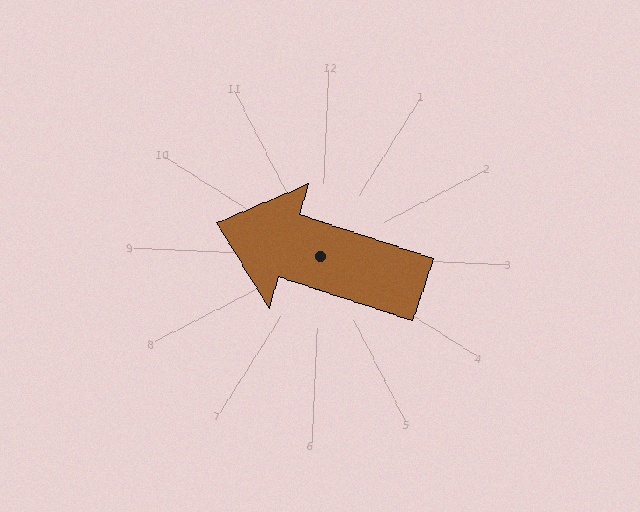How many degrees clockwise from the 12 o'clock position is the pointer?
Approximately 285 degrees.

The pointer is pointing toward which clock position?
Roughly 10 o'clock.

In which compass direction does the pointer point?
West.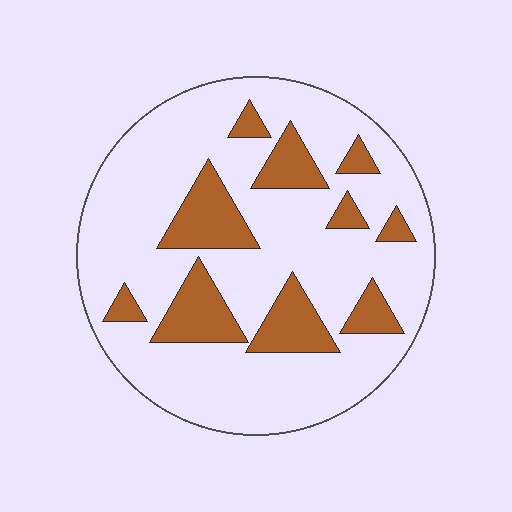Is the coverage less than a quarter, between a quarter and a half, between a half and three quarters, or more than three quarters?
Less than a quarter.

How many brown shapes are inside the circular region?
10.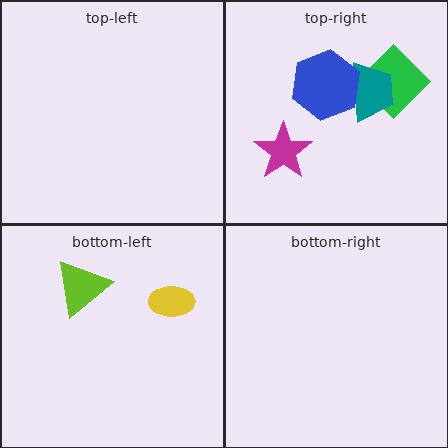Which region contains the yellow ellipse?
The bottom-left region.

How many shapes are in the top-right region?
4.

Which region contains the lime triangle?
The bottom-left region.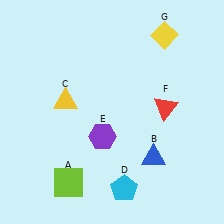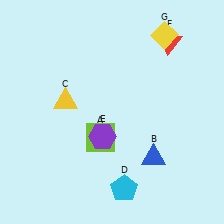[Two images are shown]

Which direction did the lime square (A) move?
The lime square (A) moved up.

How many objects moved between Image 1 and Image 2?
2 objects moved between the two images.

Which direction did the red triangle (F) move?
The red triangle (F) moved up.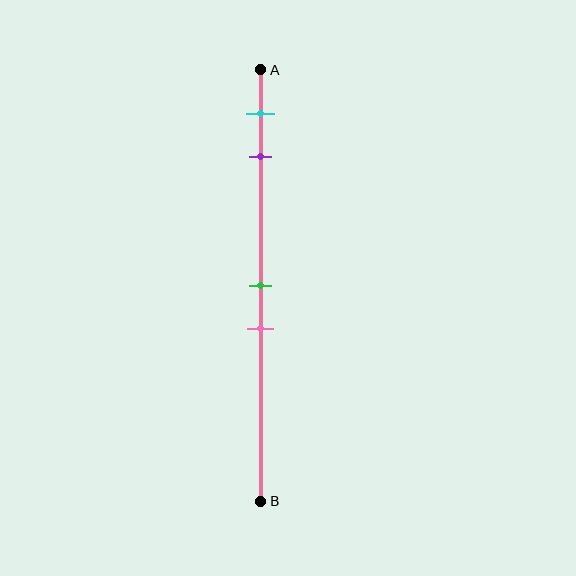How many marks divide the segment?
There are 4 marks dividing the segment.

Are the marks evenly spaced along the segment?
No, the marks are not evenly spaced.